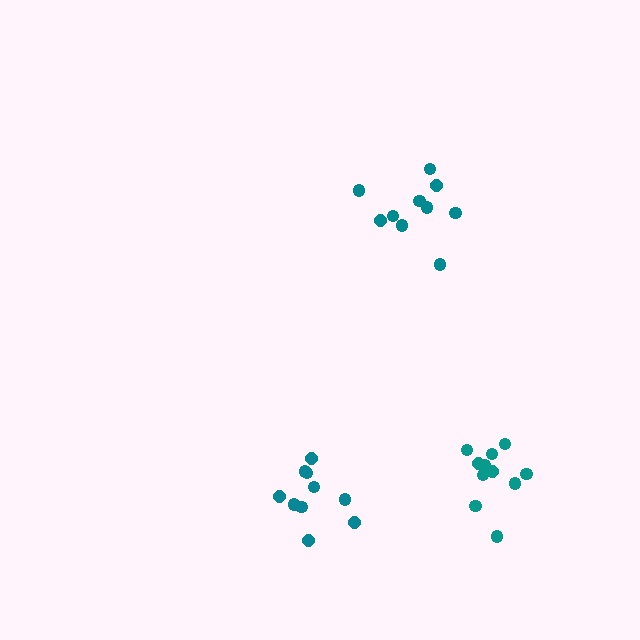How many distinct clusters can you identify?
There are 3 distinct clusters.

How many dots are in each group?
Group 1: 10 dots, Group 2: 11 dots, Group 3: 10 dots (31 total).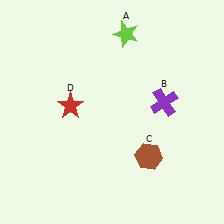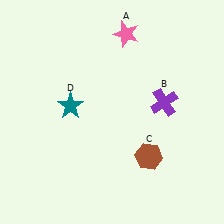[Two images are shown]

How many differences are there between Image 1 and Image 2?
There are 2 differences between the two images.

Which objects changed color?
A changed from lime to pink. D changed from red to teal.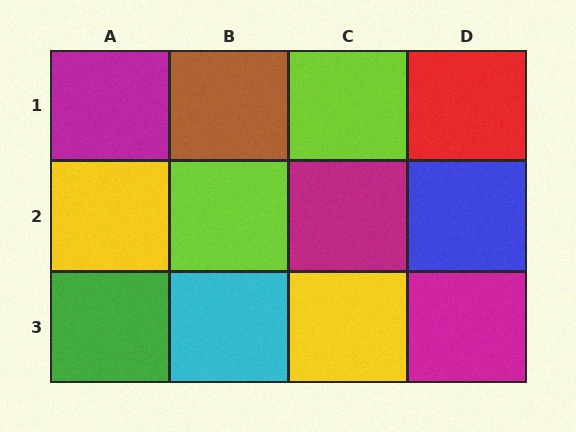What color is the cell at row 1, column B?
Brown.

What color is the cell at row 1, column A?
Magenta.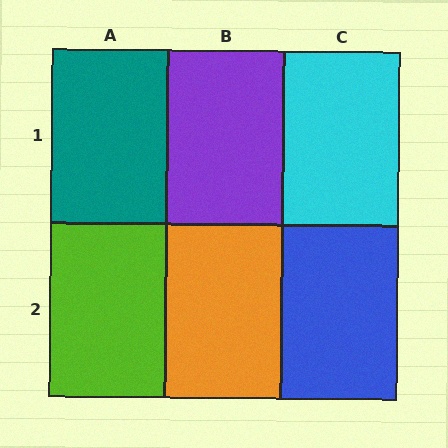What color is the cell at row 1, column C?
Cyan.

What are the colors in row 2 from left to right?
Lime, orange, blue.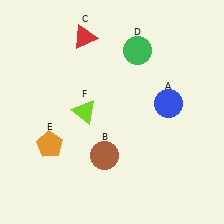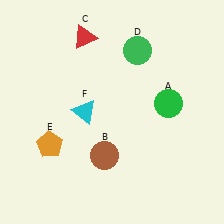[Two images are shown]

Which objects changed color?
A changed from blue to green. F changed from lime to cyan.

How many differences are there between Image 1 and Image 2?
There are 2 differences between the two images.